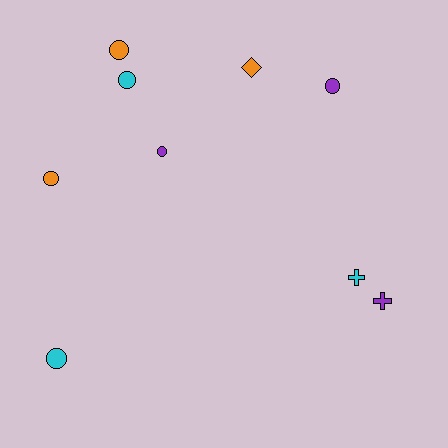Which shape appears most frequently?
Circle, with 6 objects.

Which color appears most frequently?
Orange, with 3 objects.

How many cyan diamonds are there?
There are no cyan diamonds.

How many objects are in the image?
There are 9 objects.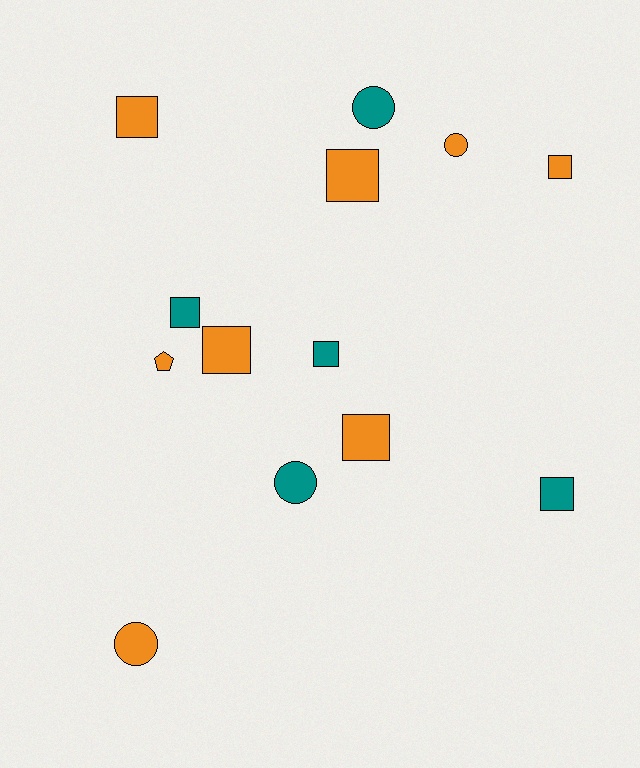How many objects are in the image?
There are 13 objects.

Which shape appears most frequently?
Square, with 8 objects.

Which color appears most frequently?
Orange, with 8 objects.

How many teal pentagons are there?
There are no teal pentagons.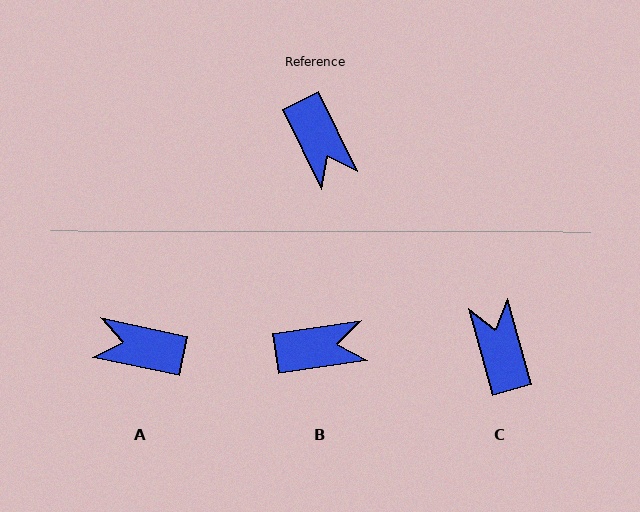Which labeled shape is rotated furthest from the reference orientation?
C, about 169 degrees away.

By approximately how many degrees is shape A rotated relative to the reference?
Approximately 128 degrees clockwise.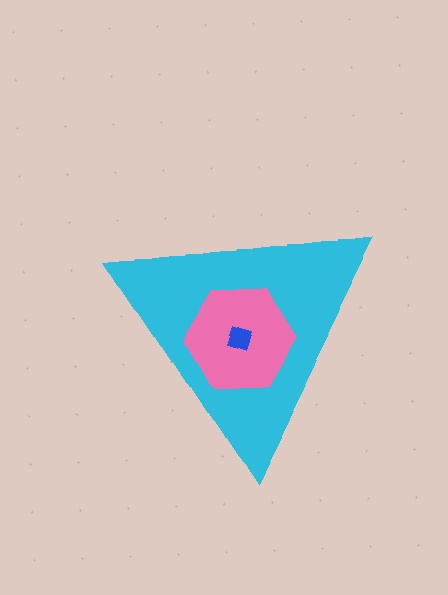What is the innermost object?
The blue diamond.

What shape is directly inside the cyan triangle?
The pink hexagon.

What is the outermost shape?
The cyan triangle.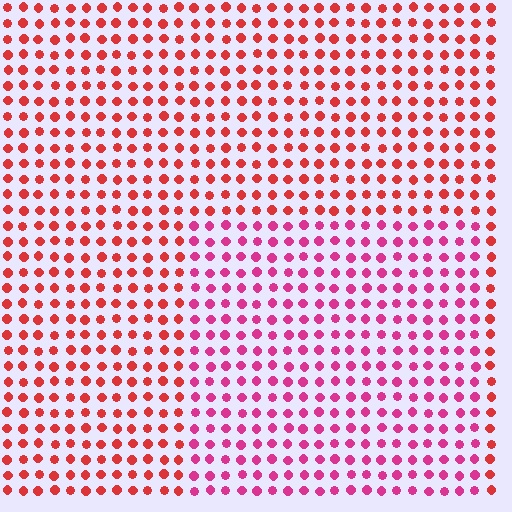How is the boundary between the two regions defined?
The boundary is defined purely by a slight shift in hue (about 32 degrees). Spacing, size, and orientation are identical on both sides.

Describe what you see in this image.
The image is filled with small red elements in a uniform arrangement. A rectangle-shaped region is visible where the elements are tinted to a slightly different hue, forming a subtle color boundary.